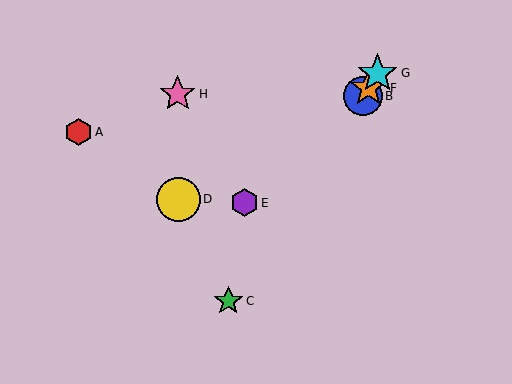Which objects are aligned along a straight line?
Objects B, C, F, G are aligned along a straight line.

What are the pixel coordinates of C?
Object C is at (228, 301).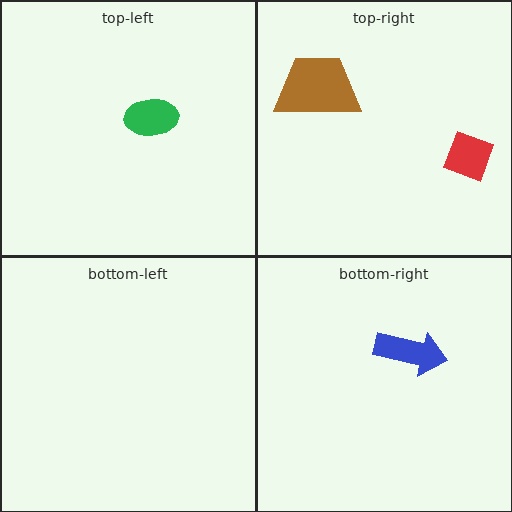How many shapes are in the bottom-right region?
1.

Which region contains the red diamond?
The top-right region.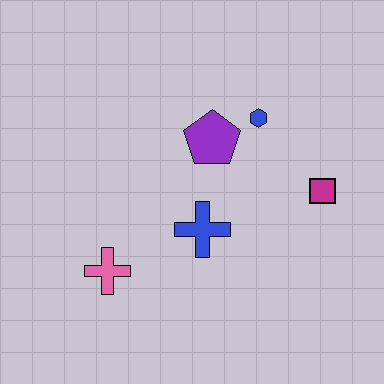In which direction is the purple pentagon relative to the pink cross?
The purple pentagon is above the pink cross.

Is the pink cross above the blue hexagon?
No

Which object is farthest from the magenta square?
The pink cross is farthest from the magenta square.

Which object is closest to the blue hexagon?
The purple pentagon is closest to the blue hexagon.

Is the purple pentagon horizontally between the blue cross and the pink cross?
No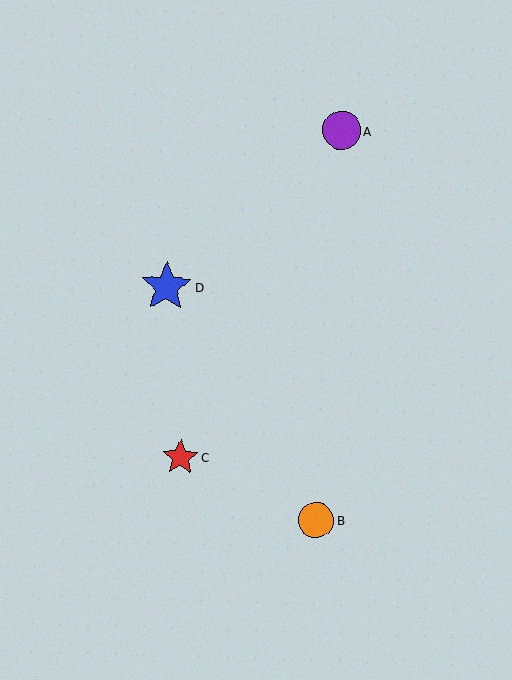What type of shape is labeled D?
Shape D is a blue star.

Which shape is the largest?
The blue star (labeled D) is the largest.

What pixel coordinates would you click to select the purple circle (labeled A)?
Click at (341, 130) to select the purple circle A.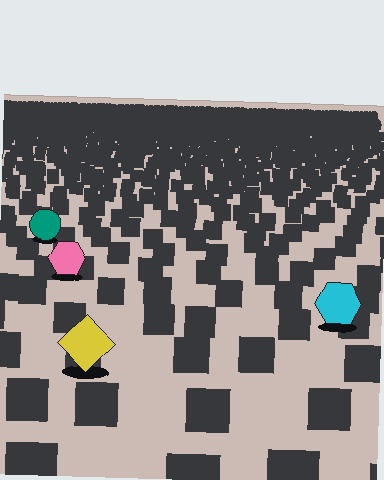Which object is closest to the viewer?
The yellow diamond is closest. The texture marks near it are larger and more spread out.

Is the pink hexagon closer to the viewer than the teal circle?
Yes. The pink hexagon is closer — you can tell from the texture gradient: the ground texture is coarser near it.